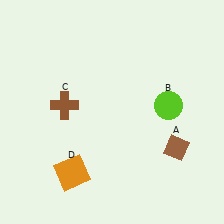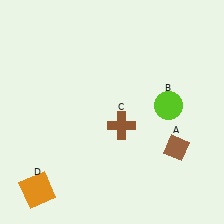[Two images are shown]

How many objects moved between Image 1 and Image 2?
2 objects moved between the two images.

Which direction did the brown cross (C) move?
The brown cross (C) moved right.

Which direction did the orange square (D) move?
The orange square (D) moved left.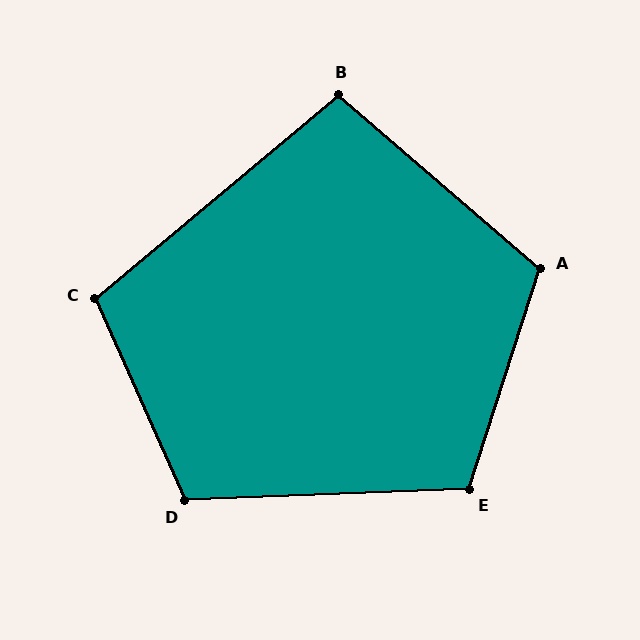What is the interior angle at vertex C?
Approximately 106 degrees (obtuse).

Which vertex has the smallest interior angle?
B, at approximately 99 degrees.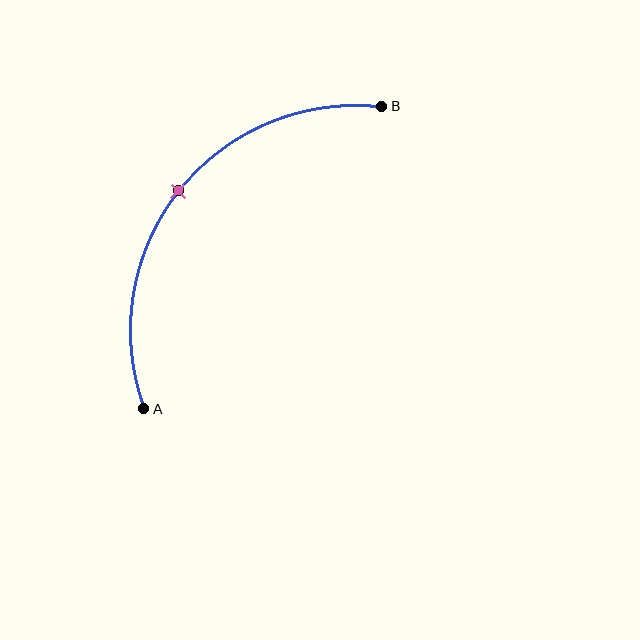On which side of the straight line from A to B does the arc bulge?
The arc bulges above and to the left of the straight line connecting A and B.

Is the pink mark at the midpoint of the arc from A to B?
Yes. The pink mark lies on the arc at equal arc-length from both A and B — it is the arc midpoint.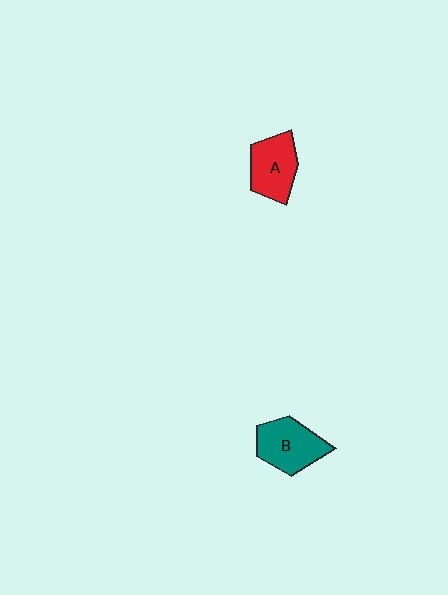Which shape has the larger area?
Shape B (teal).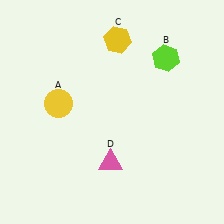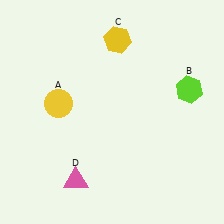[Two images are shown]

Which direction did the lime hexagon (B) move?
The lime hexagon (B) moved down.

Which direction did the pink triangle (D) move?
The pink triangle (D) moved left.